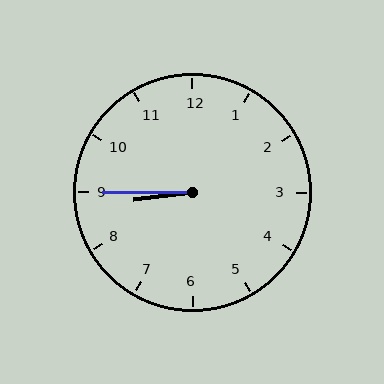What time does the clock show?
8:45.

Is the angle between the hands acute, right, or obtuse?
It is acute.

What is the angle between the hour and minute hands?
Approximately 8 degrees.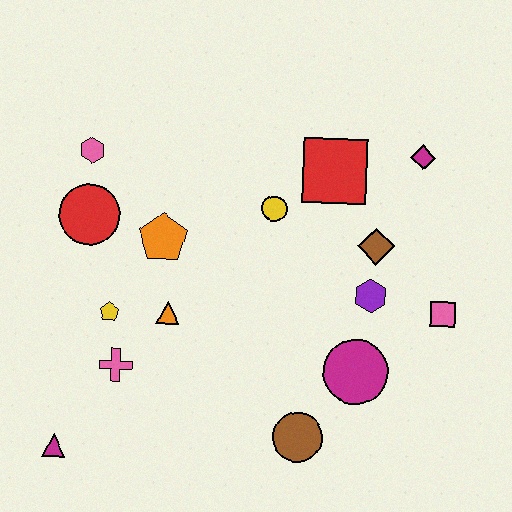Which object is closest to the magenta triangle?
The pink cross is closest to the magenta triangle.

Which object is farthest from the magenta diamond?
The magenta triangle is farthest from the magenta diamond.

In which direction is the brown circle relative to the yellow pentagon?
The brown circle is to the right of the yellow pentagon.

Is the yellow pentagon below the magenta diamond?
Yes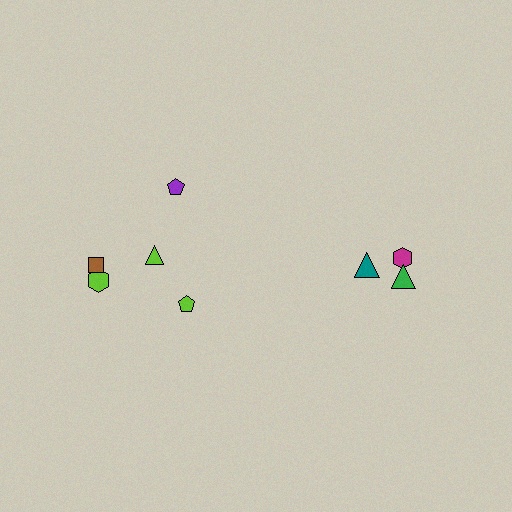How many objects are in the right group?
There are 3 objects.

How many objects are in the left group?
There are 5 objects.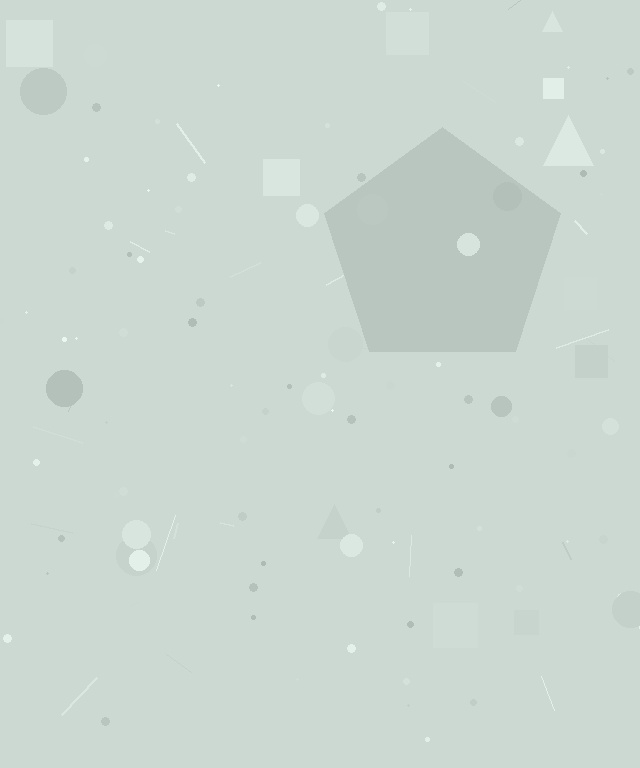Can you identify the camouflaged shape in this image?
The camouflaged shape is a pentagon.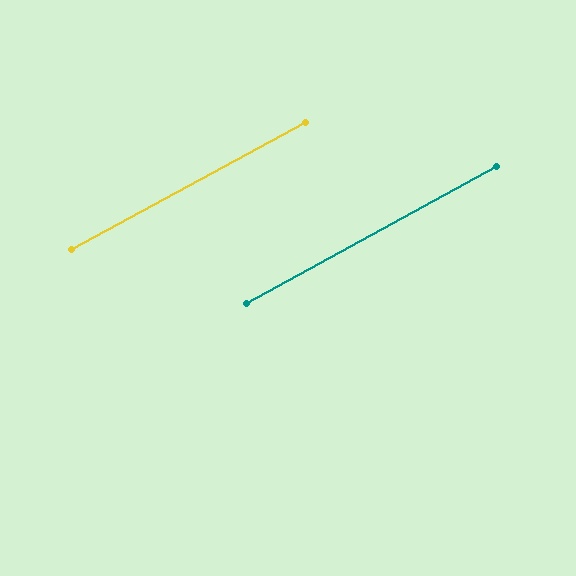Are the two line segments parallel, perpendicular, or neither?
Parallel — their directions differ by only 0.2°.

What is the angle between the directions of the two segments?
Approximately 0 degrees.